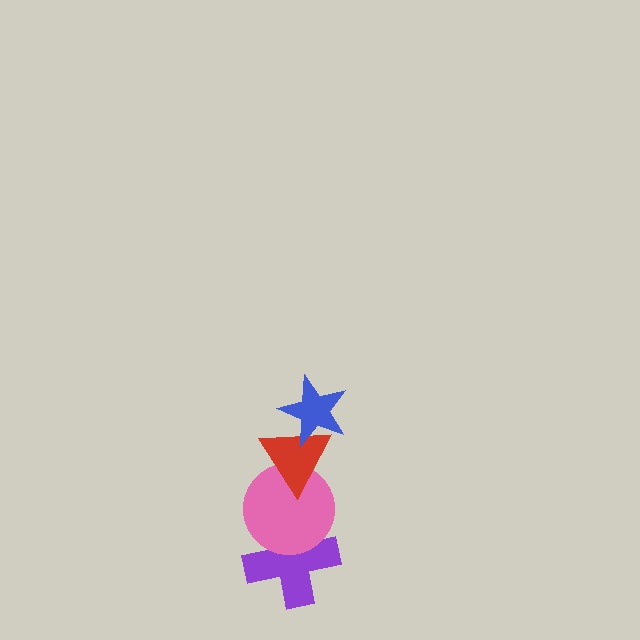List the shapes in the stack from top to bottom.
From top to bottom: the blue star, the red triangle, the pink circle, the purple cross.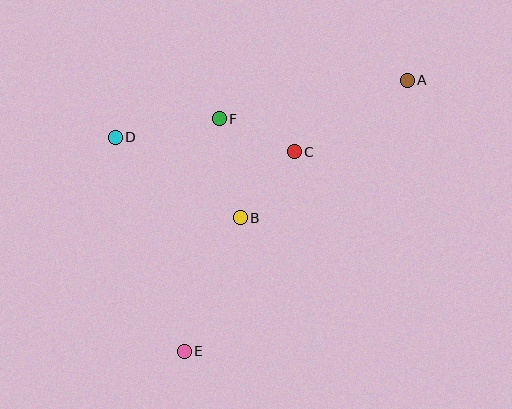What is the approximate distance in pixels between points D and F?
The distance between D and F is approximately 106 pixels.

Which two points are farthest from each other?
Points A and E are farthest from each other.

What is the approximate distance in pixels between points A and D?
The distance between A and D is approximately 298 pixels.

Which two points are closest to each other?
Points C and F are closest to each other.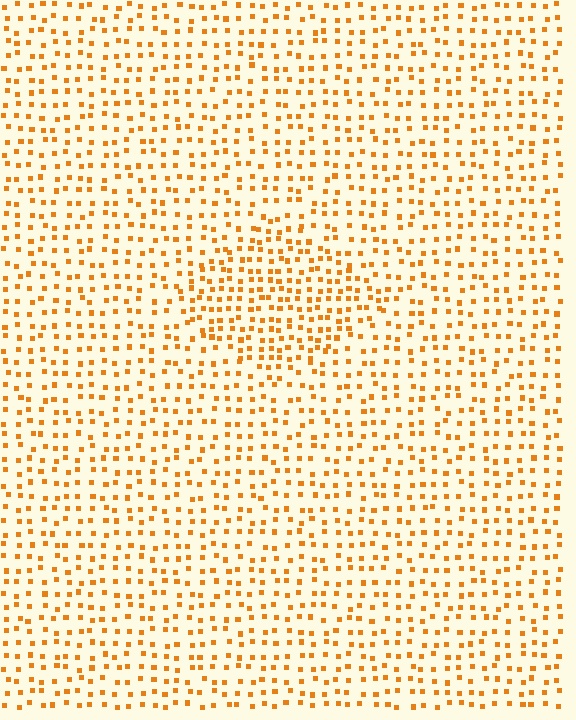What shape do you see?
I see a diamond.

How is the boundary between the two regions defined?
The boundary is defined by a change in element density (approximately 1.6x ratio). All elements are the same color, size, and shape.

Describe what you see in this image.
The image contains small orange elements arranged at two different densities. A diamond-shaped region is visible where the elements are more densely packed than the surrounding area.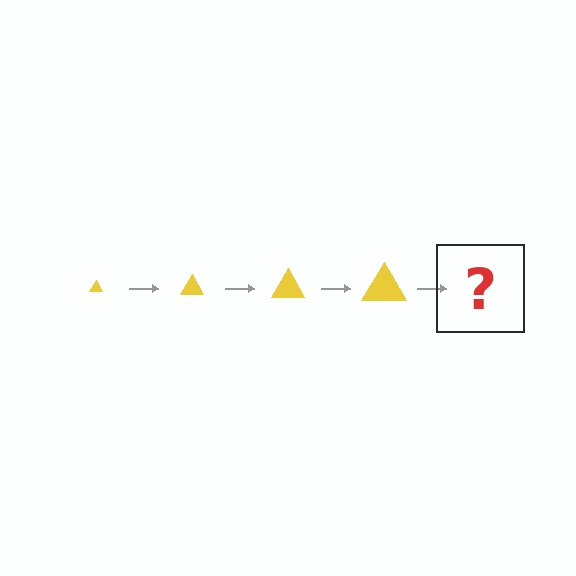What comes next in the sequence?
The next element should be a yellow triangle, larger than the previous one.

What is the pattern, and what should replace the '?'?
The pattern is that the triangle gets progressively larger each step. The '?' should be a yellow triangle, larger than the previous one.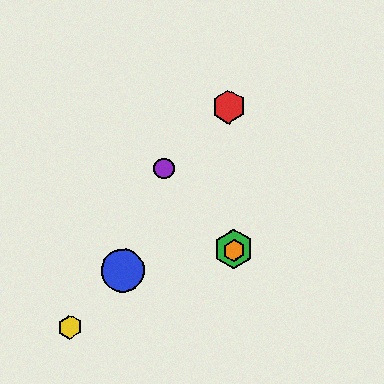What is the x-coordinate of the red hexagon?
The red hexagon is at x≈229.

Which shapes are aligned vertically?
The red hexagon, the green hexagon, the orange hexagon are aligned vertically.